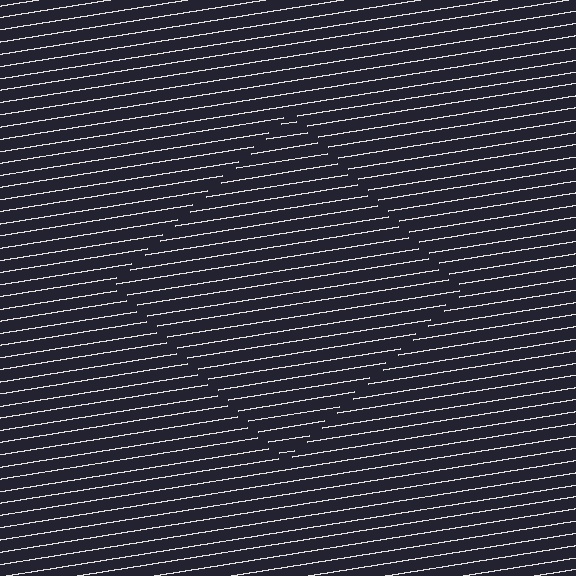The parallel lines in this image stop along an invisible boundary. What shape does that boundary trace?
An illusory square. The interior of the shape contains the same grating, shifted by half a period — the contour is defined by the phase discontinuity where line-ends from the inner and outer gratings abut.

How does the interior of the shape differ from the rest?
The interior of the shape contains the same grating, shifted by half a period — the contour is defined by the phase discontinuity where line-ends from the inner and outer gratings abut.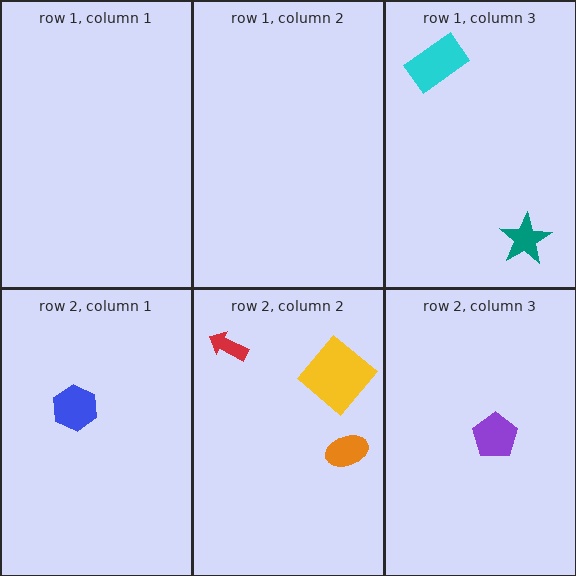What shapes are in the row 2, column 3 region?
The purple pentagon.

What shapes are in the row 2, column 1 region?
The blue hexagon.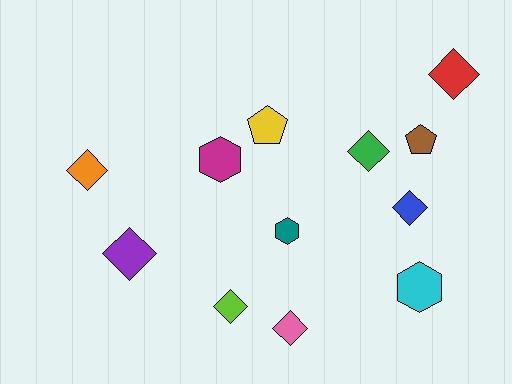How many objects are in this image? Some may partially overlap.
There are 12 objects.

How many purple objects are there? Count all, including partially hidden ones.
There is 1 purple object.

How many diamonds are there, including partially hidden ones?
There are 7 diamonds.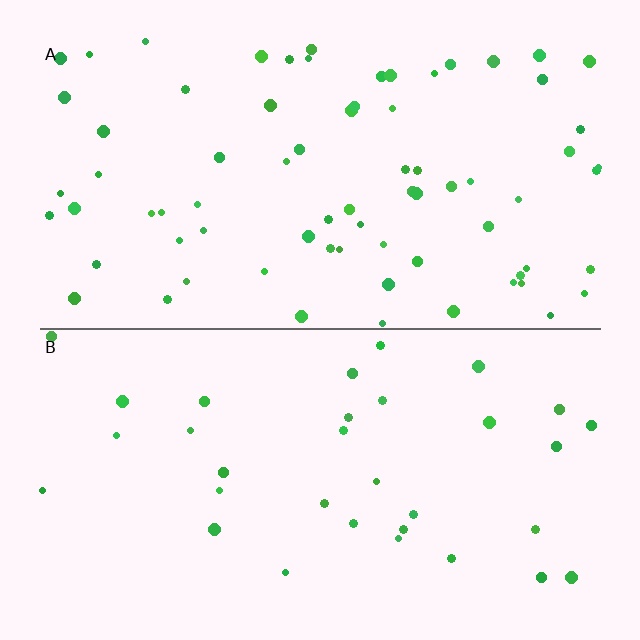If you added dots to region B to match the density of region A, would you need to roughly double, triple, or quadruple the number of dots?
Approximately double.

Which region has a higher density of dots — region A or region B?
A (the top).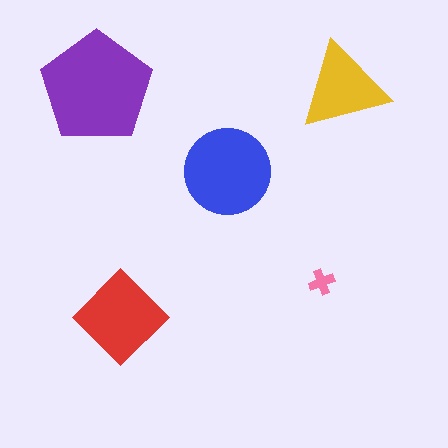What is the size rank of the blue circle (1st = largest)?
2nd.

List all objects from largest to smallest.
The purple pentagon, the blue circle, the red diamond, the yellow triangle, the pink cross.